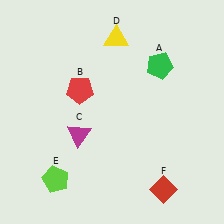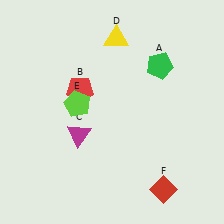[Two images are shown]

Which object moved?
The lime pentagon (E) moved up.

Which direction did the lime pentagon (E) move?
The lime pentagon (E) moved up.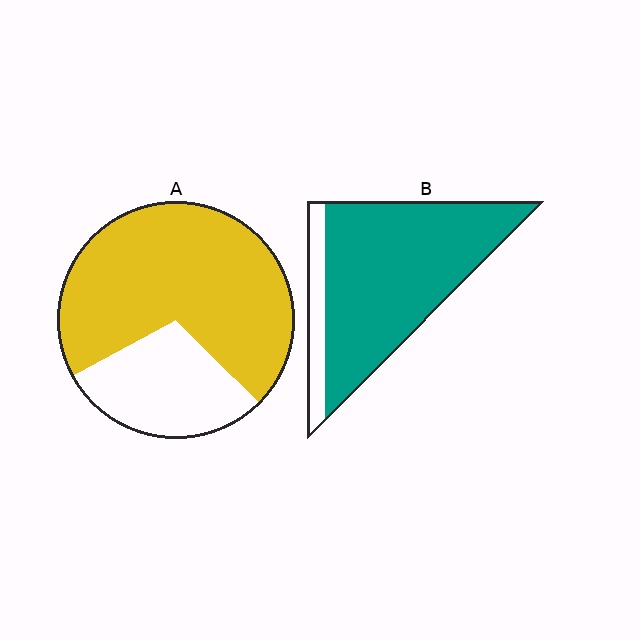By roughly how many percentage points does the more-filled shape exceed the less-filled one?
By roughly 15 percentage points (B over A).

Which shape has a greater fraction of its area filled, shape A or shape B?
Shape B.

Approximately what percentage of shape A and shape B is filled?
A is approximately 70% and B is approximately 85%.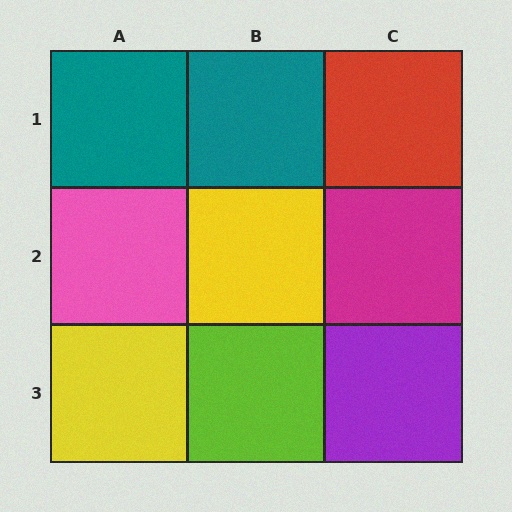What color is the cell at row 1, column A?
Teal.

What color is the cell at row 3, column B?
Lime.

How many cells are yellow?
2 cells are yellow.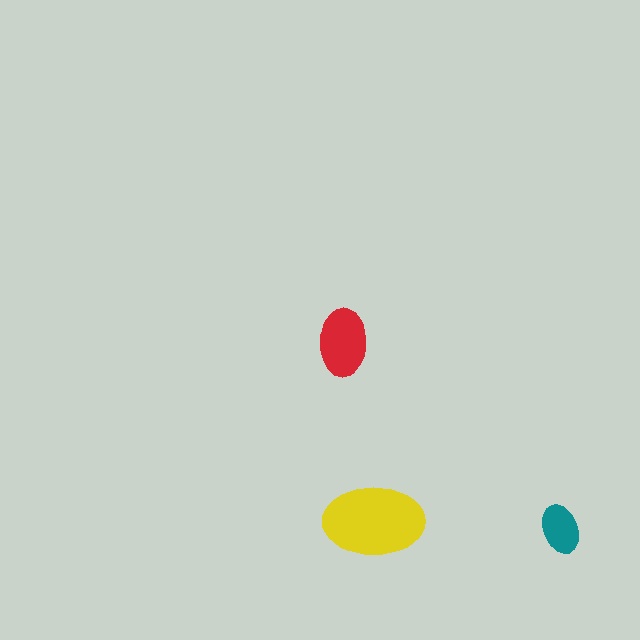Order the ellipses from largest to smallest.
the yellow one, the red one, the teal one.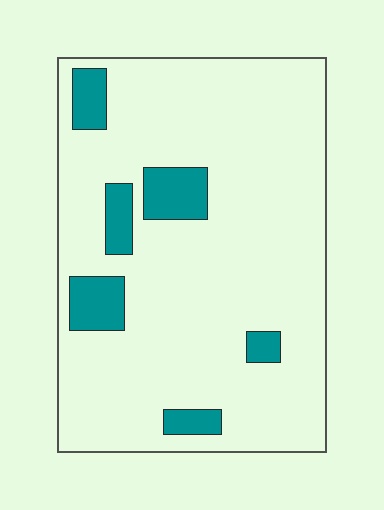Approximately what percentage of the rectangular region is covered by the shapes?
Approximately 10%.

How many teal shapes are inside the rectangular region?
6.